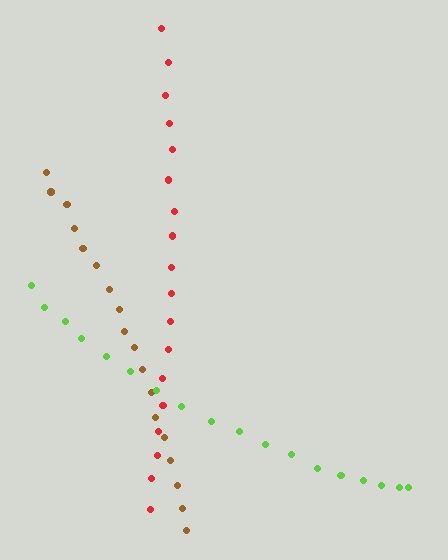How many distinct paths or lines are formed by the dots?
There are 3 distinct paths.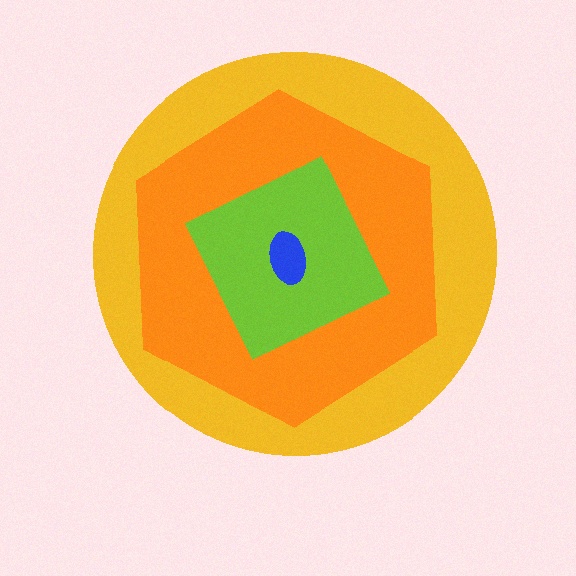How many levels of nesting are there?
4.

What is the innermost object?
The blue ellipse.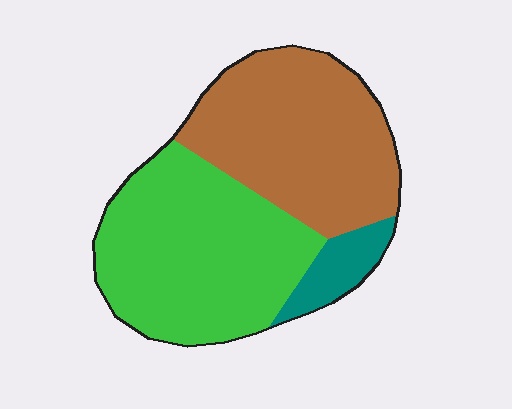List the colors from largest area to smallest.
From largest to smallest: green, brown, teal.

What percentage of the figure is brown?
Brown takes up about two fifths (2/5) of the figure.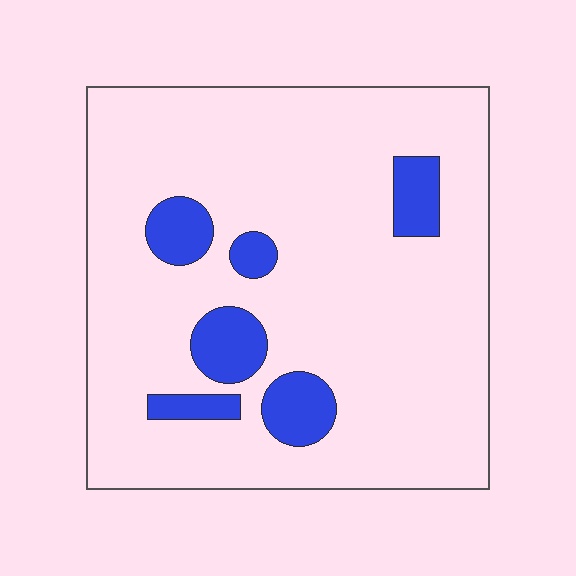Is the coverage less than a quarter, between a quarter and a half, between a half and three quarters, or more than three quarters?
Less than a quarter.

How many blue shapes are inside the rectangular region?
6.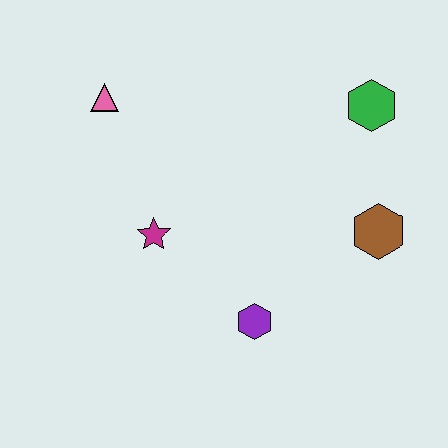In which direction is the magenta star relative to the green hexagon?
The magenta star is to the left of the green hexagon.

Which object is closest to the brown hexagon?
The green hexagon is closest to the brown hexagon.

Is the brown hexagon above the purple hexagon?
Yes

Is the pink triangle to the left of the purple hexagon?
Yes